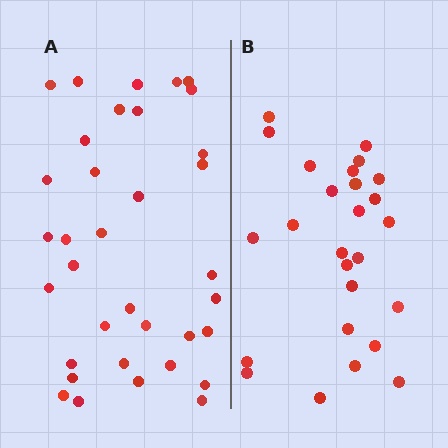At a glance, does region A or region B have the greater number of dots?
Region A (the left region) has more dots.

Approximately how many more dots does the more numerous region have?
Region A has roughly 8 or so more dots than region B.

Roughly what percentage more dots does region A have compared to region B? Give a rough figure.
About 35% more.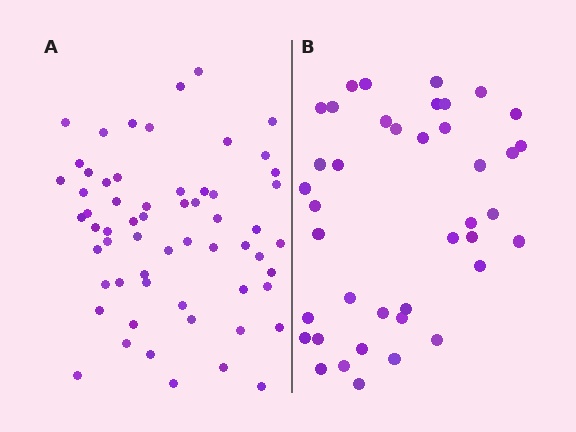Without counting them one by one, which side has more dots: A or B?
Region A (the left region) has more dots.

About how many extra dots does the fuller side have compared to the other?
Region A has approximately 20 more dots than region B.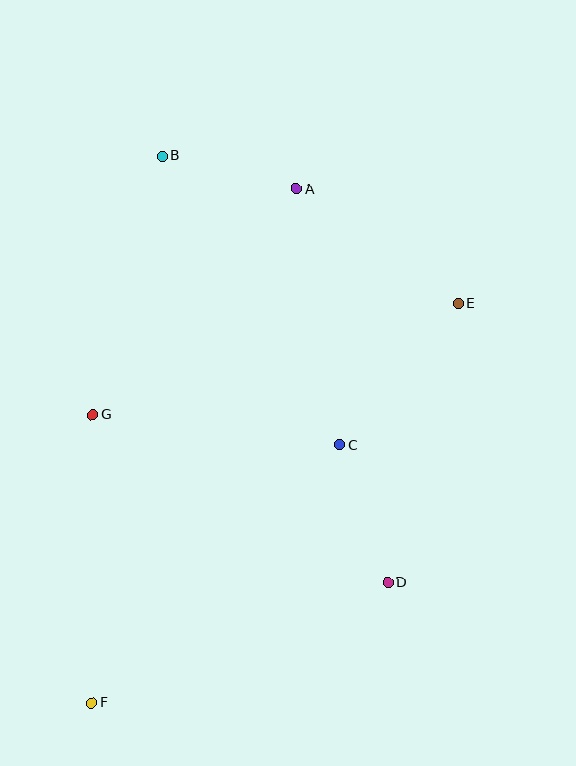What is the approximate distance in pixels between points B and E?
The distance between B and E is approximately 330 pixels.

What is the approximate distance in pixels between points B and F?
The distance between B and F is approximately 551 pixels.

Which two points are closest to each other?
Points A and B are closest to each other.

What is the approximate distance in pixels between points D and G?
The distance between D and G is approximately 339 pixels.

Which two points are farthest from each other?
Points A and F are farthest from each other.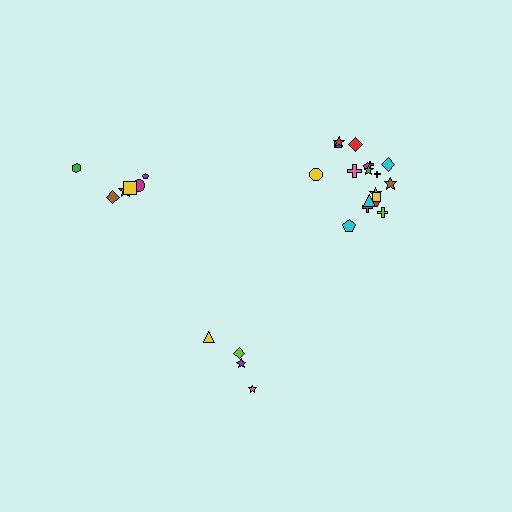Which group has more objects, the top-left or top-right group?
The top-right group.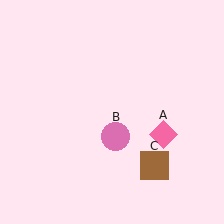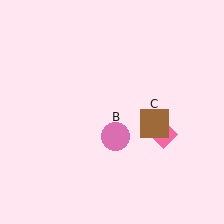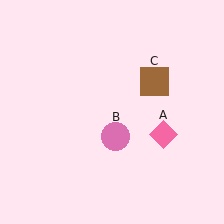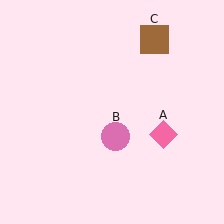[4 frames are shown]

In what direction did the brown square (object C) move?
The brown square (object C) moved up.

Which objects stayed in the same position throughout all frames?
Pink diamond (object A) and pink circle (object B) remained stationary.